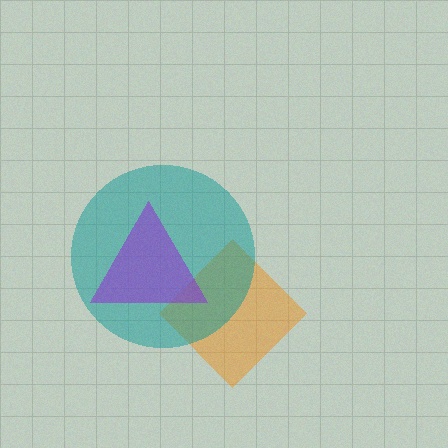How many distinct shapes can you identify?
There are 3 distinct shapes: an orange diamond, a teal circle, a purple triangle.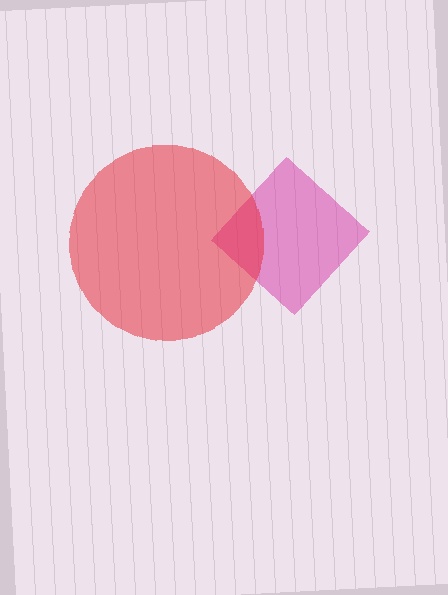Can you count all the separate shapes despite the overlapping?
Yes, there are 2 separate shapes.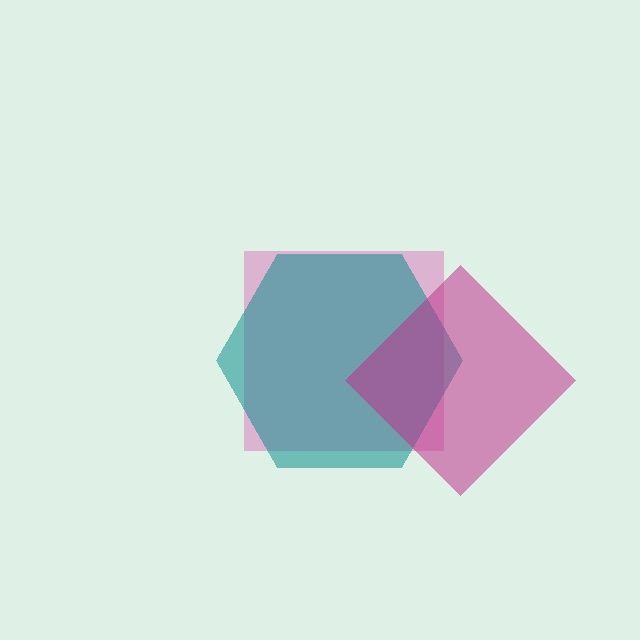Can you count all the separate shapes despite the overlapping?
Yes, there are 3 separate shapes.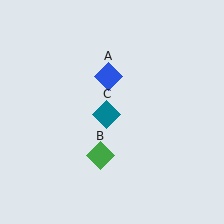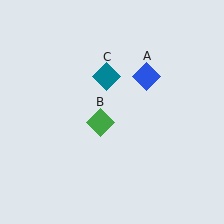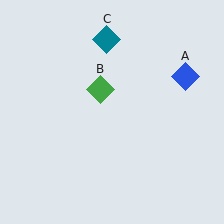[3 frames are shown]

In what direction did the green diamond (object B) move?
The green diamond (object B) moved up.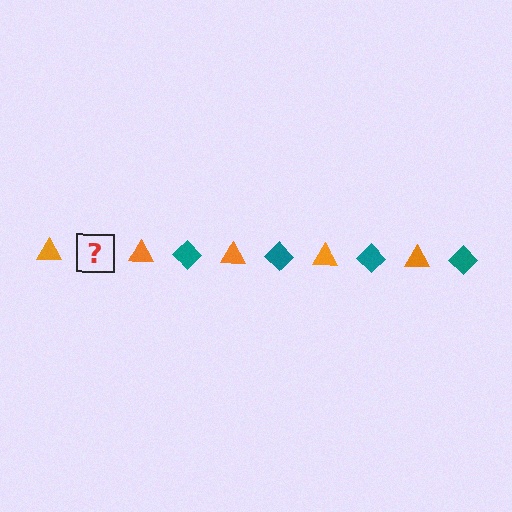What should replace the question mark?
The question mark should be replaced with a teal diamond.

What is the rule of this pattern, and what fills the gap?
The rule is that the pattern alternates between orange triangle and teal diamond. The gap should be filled with a teal diamond.